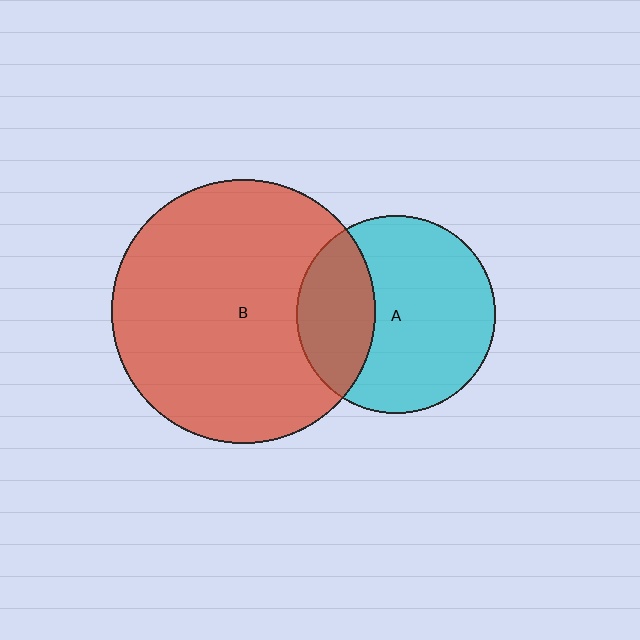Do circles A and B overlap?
Yes.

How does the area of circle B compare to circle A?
Approximately 1.8 times.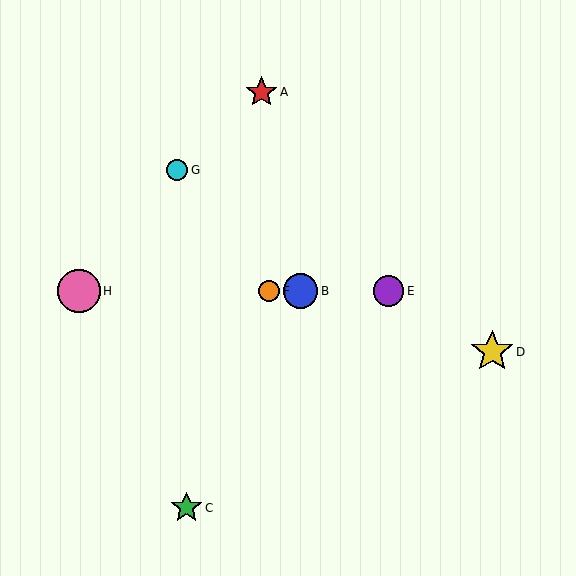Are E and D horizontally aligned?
No, E is at y≈291 and D is at y≈352.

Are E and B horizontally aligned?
Yes, both are at y≈291.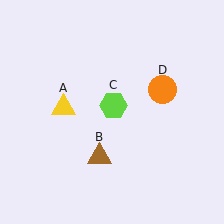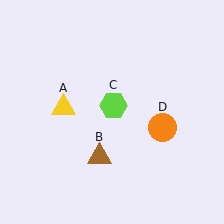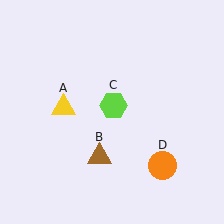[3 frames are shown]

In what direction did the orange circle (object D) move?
The orange circle (object D) moved down.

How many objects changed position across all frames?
1 object changed position: orange circle (object D).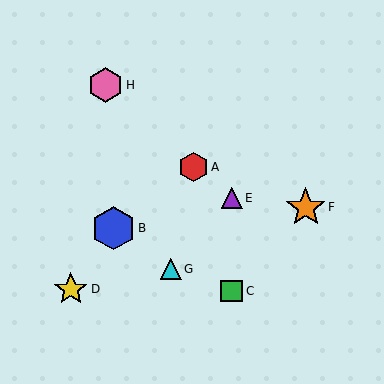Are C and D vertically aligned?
No, C is at x≈232 and D is at x≈71.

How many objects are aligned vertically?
2 objects (C, E) are aligned vertically.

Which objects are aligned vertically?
Objects C, E are aligned vertically.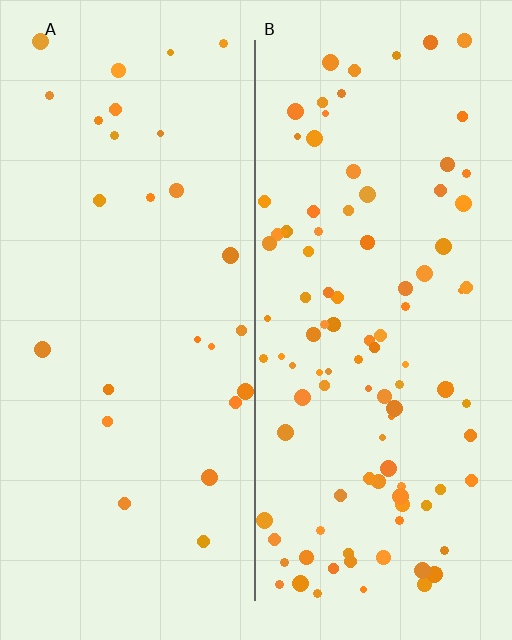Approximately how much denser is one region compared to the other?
Approximately 3.9× — region B over region A.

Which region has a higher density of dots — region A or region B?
B (the right).